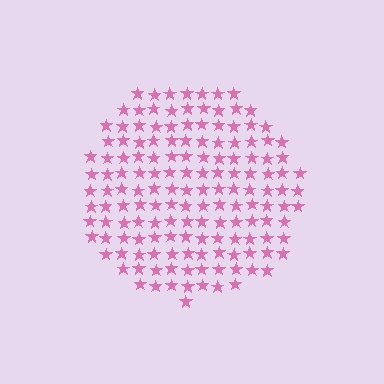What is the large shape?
The large shape is a circle.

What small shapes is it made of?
It is made of small stars.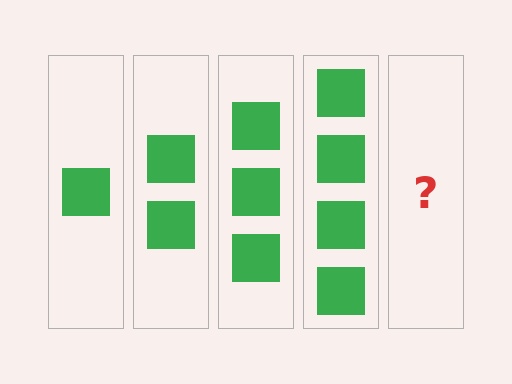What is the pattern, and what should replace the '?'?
The pattern is that each step adds one more square. The '?' should be 5 squares.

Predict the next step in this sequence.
The next step is 5 squares.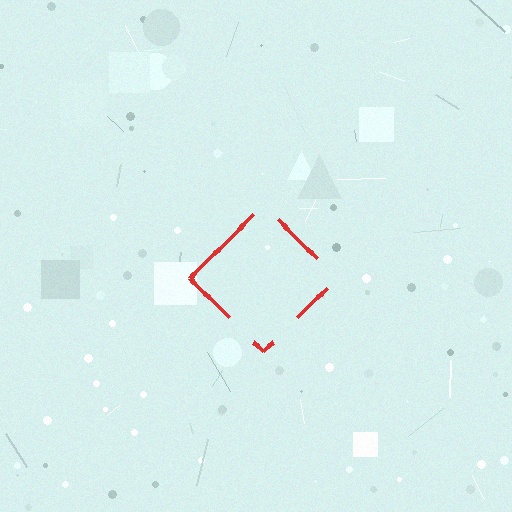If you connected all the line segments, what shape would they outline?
They would outline a diamond.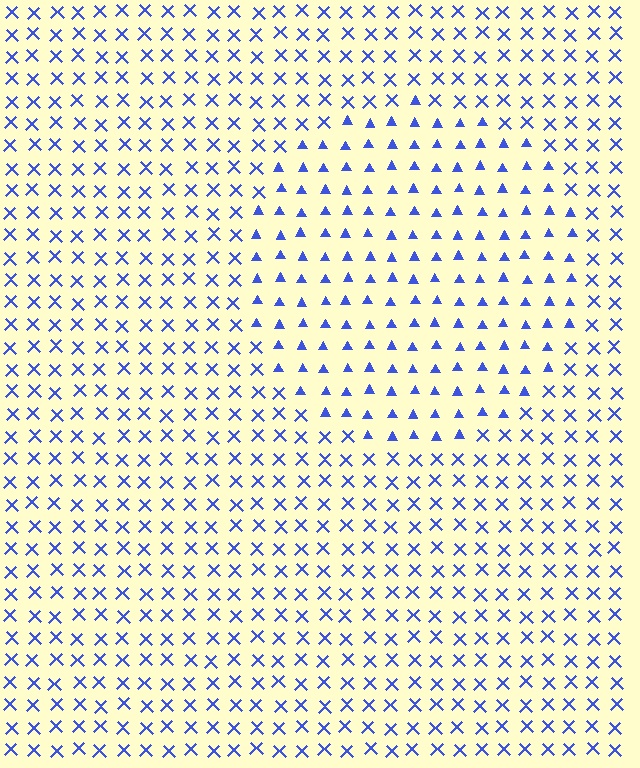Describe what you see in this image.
The image is filled with small blue elements arranged in a uniform grid. A circle-shaped region contains triangles, while the surrounding area contains X marks. The boundary is defined purely by the change in element shape.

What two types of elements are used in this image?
The image uses triangles inside the circle region and X marks outside it.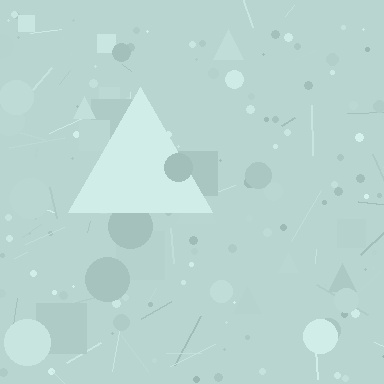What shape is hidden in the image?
A triangle is hidden in the image.